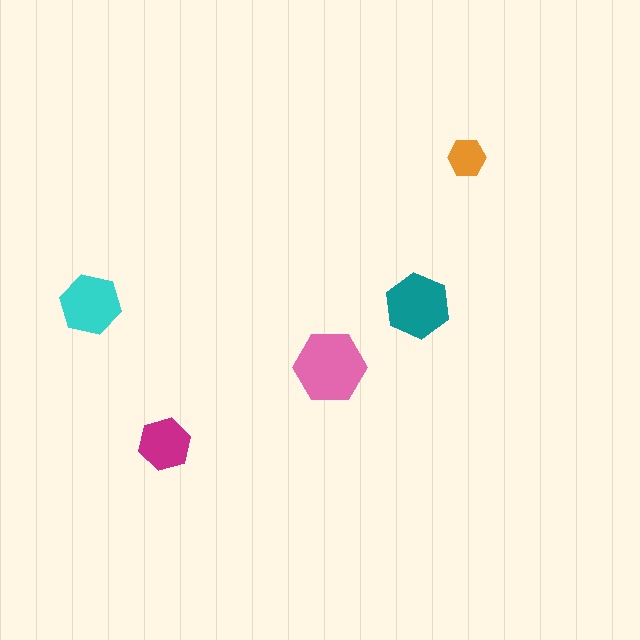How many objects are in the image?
There are 5 objects in the image.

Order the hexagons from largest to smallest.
the pink one, the teal one, the cyan one, the magenta one, the orange one.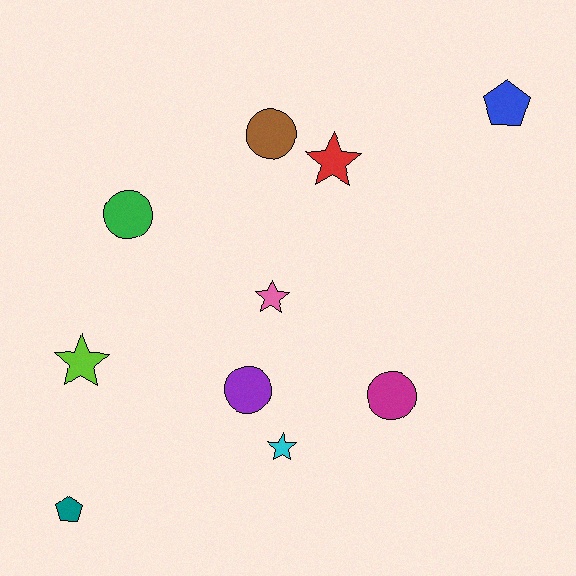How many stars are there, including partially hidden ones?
There are 4 stars.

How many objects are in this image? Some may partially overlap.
There are 10 objects.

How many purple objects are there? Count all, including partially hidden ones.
There is 1 purple object.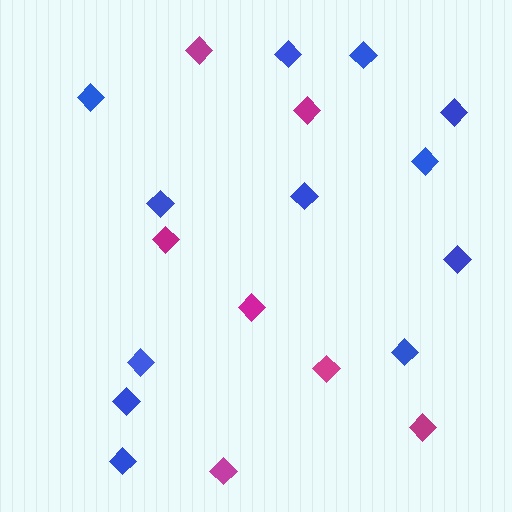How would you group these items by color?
There are 2 groups: one group of blue diamonds (12) and one group of magenta diamonds (7).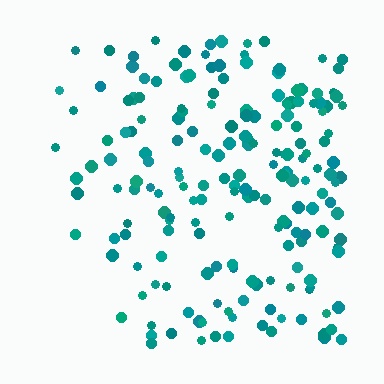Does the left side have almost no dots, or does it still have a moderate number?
Still a moderate number, just noticeably fewer than the right.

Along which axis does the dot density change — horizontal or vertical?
Horizontal.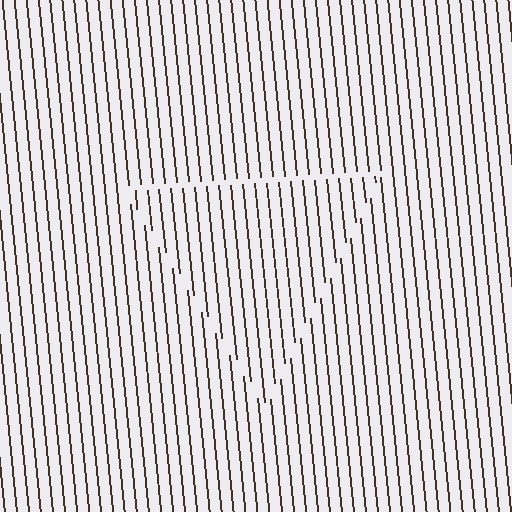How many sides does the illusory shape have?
3 sides — the line-ends trace a triangle.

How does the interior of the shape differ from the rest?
The interior of the shape contains the same grating, shifted by half a period — the contour is defined by the phase discontinuity where line-ends from the inner and outer gratings abut.